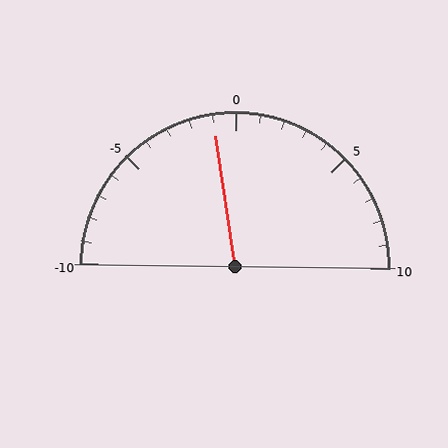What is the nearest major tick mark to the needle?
The nearest major tick mark is 0.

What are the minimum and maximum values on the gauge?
The gauge ranges from -10 to 10.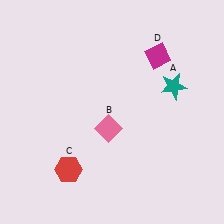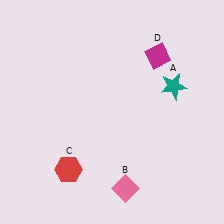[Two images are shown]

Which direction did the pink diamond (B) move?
The pink diamond (B) moved down.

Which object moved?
The pink diamond (B) moved down.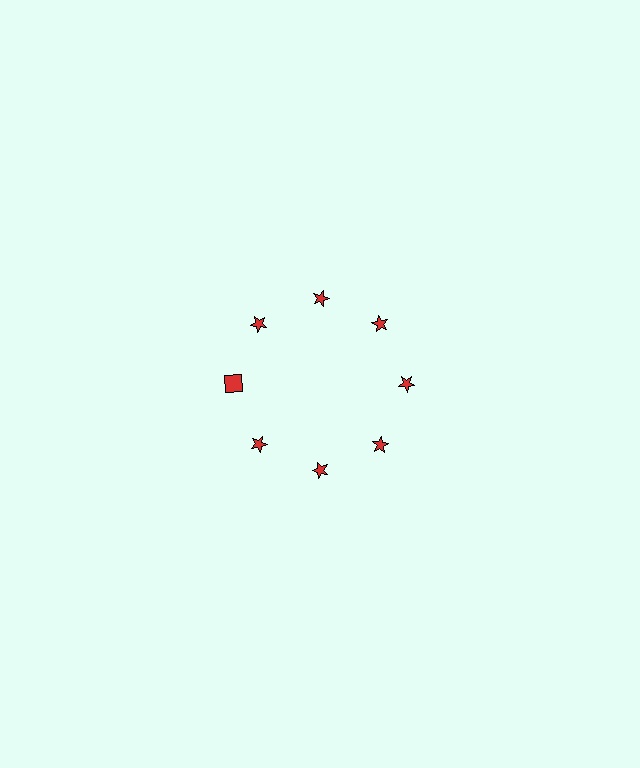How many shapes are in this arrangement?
There are 8 shapes arranged in a ring pattern.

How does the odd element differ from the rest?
It has a different shape: square instead of star.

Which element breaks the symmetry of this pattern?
The red square at roughly the 9 o'clock position breaks the symmetry. All other shapes are red stars.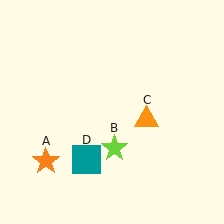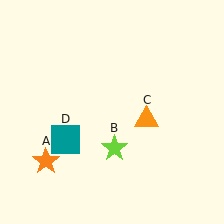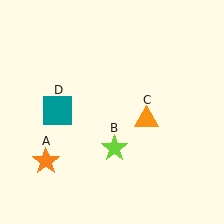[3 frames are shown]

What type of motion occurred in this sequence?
The teal square (object D) rotated clockwise around the center of the scene.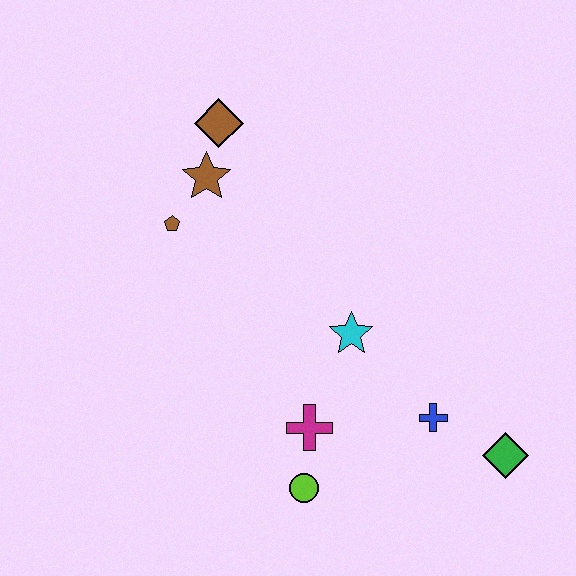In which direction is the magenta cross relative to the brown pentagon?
The magenta cross is below the brown pentagon.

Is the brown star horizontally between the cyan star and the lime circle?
No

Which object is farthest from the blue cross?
The brown diamond is farthest from the blue cross.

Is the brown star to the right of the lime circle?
No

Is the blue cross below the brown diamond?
Yes